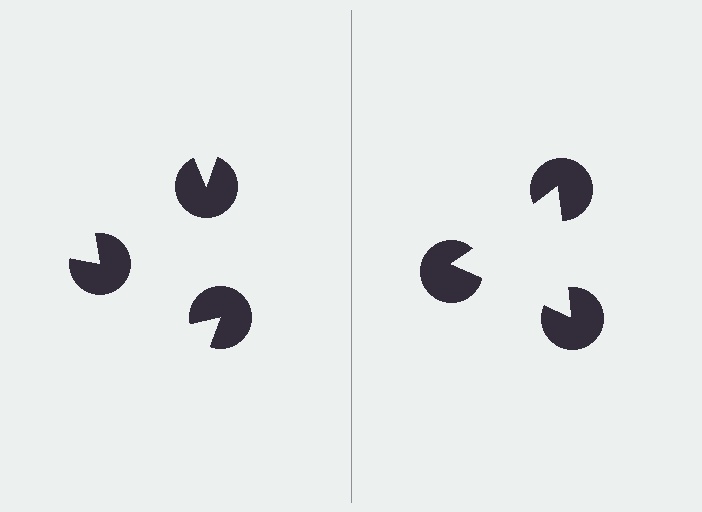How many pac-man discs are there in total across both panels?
6 — 3 on each side.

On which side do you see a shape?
An illusory triangle appears on the right side. On the left side the wedge cuts are rotated, so no coherent shape forms.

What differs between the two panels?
The pac-man discs are positioned identically on both sides; only the wedge orientations differ. On the right they align to a triangle; on the left they are misaligned.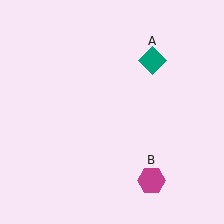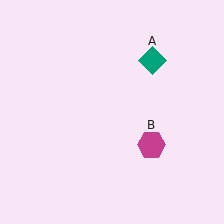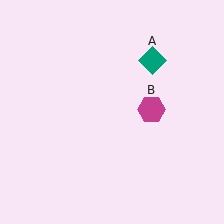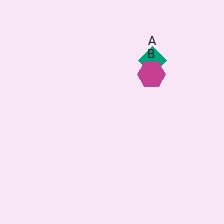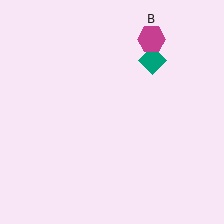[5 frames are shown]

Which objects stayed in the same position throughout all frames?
Teal diamond (object A) remained stationary.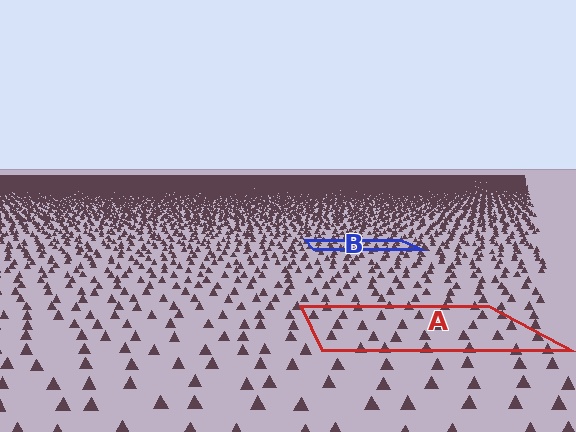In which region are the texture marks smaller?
The texture marks are smaller in region B, because it is farther away.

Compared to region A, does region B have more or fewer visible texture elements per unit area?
Region B has more texture elements per unit area — they are packed more densely because it is farther away.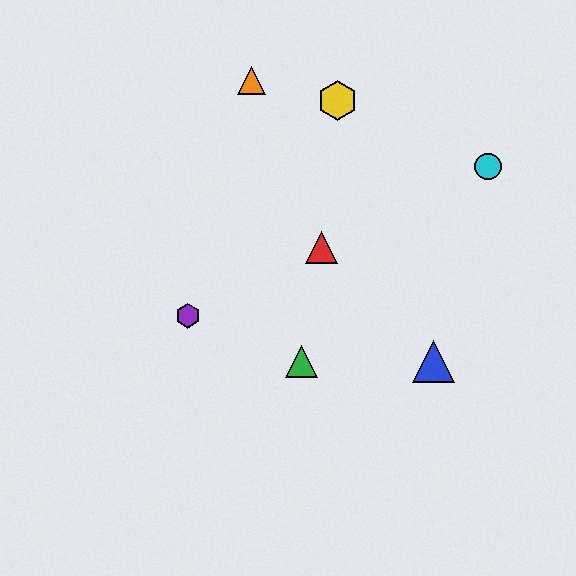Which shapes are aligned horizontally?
The blue triangle, the green triangle are aligned horizontally.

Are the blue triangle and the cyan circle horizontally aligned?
No, the blue triangle is at y≈361 and the cyan circle is at y≈167.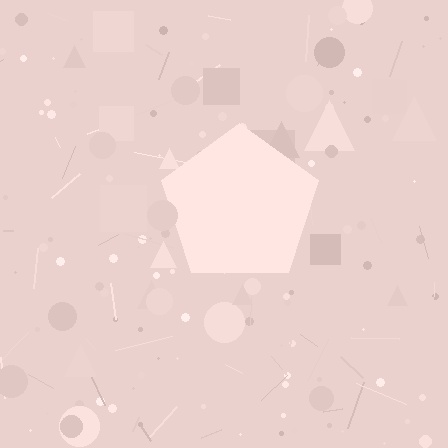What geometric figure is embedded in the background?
A pentagon is embedded in the background.